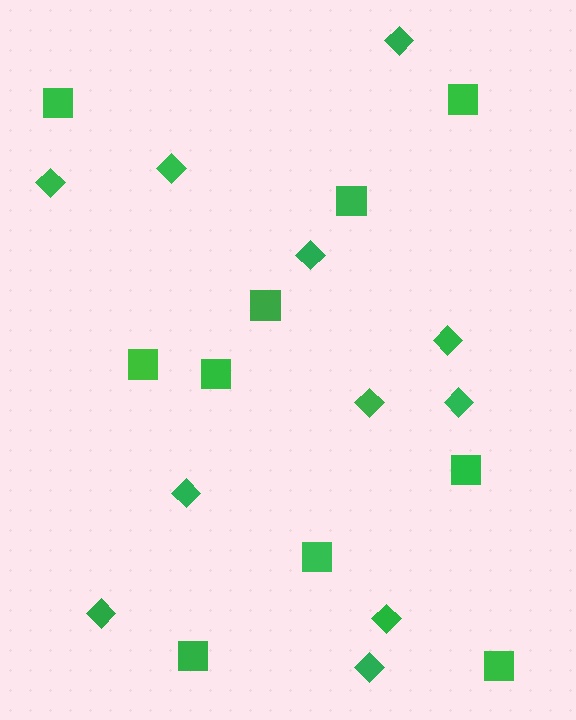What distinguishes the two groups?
There are 2 groups: one group of squares (10) and one group of diamonds (11).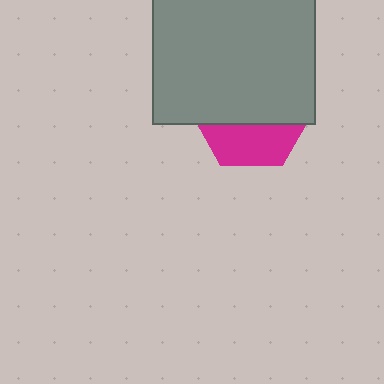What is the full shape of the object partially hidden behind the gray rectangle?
The partially hidden object is a magenta hexagon.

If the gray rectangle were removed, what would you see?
You would see the complete magenta hexagon.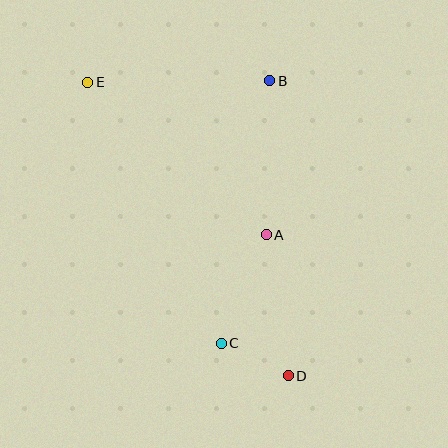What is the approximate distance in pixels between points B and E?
The distance between B and E is approximately 182 pixels.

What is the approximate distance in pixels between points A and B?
The distance between A and B is approximately 154 pixels.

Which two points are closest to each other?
Points C and D are closest to each other.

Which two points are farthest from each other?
Points D and E are farthest from each other.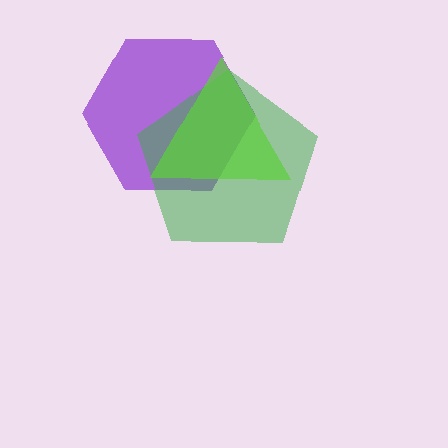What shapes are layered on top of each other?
The layered shapes are: a purple hexagon, a green pentagon, a lime triangle.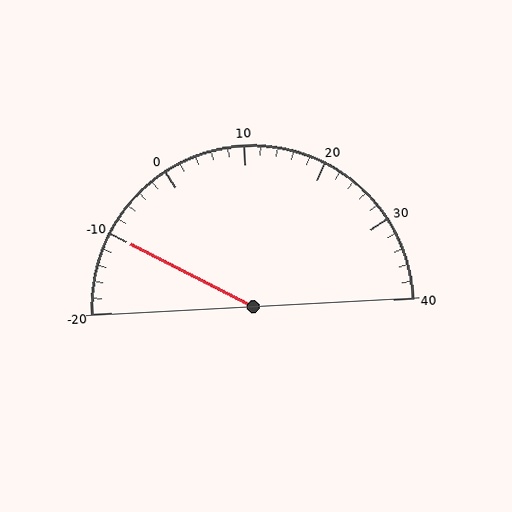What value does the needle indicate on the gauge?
The needle indicates approximately -10.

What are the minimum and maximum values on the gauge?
The gauge ranges from -20 to 40.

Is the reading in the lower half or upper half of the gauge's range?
The reading is in the lower half of the range (-20 to 40).